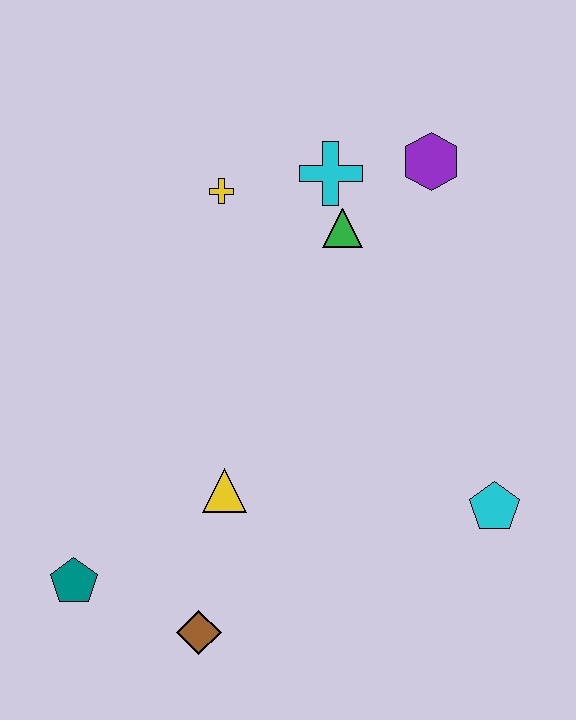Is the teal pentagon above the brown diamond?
Yes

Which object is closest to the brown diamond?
The teal pentagon is closest to the brown diamond.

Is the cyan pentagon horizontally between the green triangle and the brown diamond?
No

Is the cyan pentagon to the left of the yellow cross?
No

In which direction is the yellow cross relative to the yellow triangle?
The yellow cross is above the yellow triangle.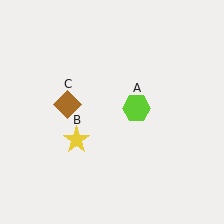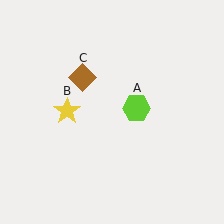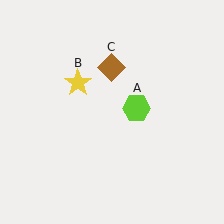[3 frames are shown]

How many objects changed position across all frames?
2 objects changed position: yellow star (object B), brown diamond (object C).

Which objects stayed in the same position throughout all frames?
Lime hexagon (object A) remained stationary.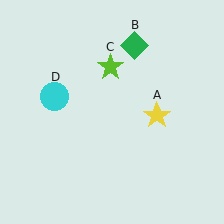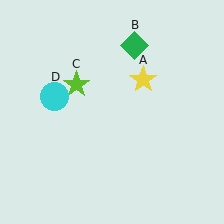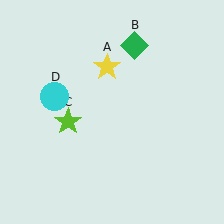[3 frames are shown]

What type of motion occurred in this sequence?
The yellow star (object A), lime star (object C) rotated counterclockwise around the center of the scene.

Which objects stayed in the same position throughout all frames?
Green diamond (object B) and cyan circle (object D) remained stationary.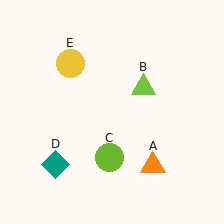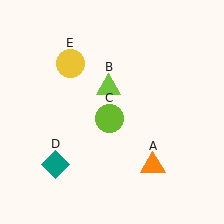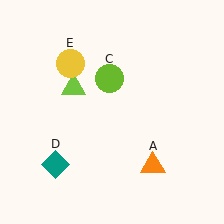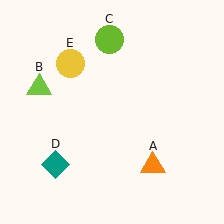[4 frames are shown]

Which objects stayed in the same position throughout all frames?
Orange triangle (object A) and teal diamond (object D) and yellow circle (object E) remained stationary.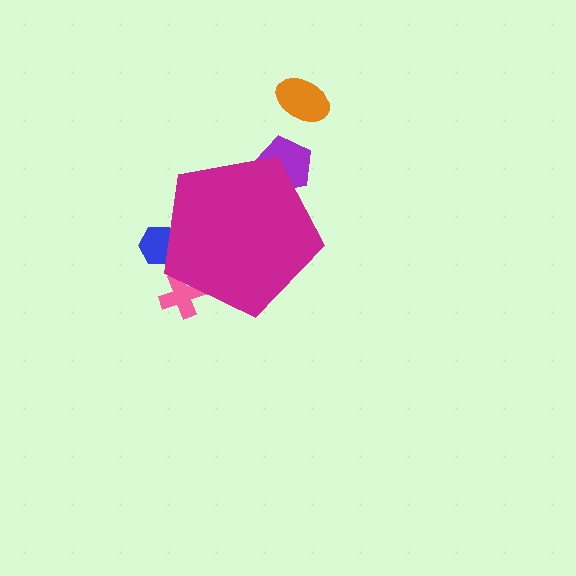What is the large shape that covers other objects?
A magenta pentagon.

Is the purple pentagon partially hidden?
Yes, the purple pentagon is partially hidden behind the magenta pentagon.